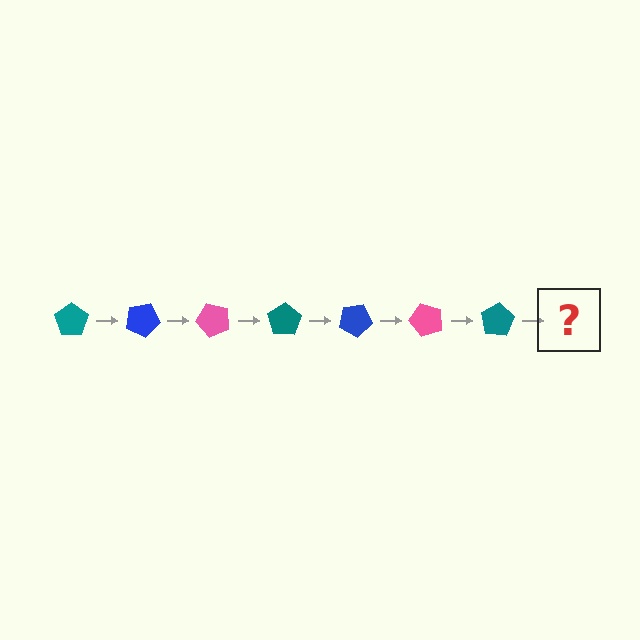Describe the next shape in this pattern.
It should be a blue pentagon, rotated 175 degrees from the start.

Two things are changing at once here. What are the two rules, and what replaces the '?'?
The two rules are that it rotates 25 degrees each step and the color cycles through teal, blue, and pink. The '?' should be a blue pentagon, rotated 175 degrees from the start.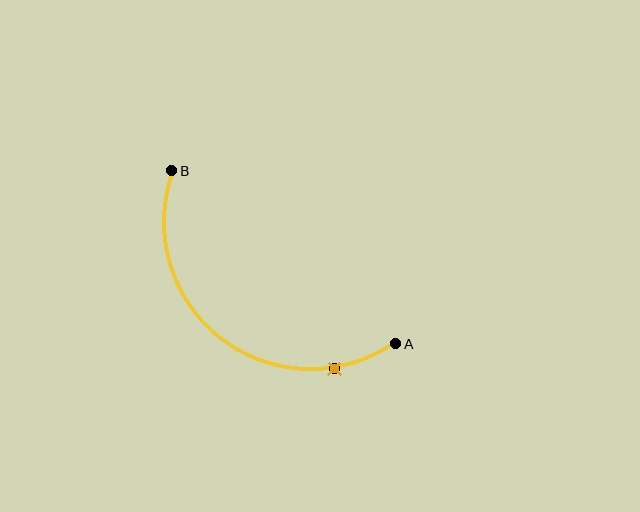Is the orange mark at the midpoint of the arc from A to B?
No. The orange mark lies on the arc but is closer to endpoint A. The arc midpoint would be at the point on the curve equidistant along the arc from both A and B.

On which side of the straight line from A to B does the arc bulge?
The arc bulges below and to the left of the straight line connecting A and B.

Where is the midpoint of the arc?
The arc midpoint is the point on the curve farthest from the straight line joining A and B. It sits below and to the left of that line.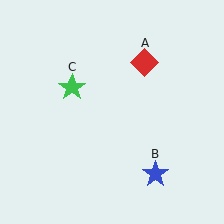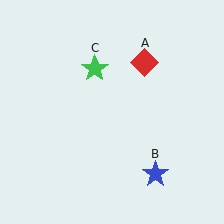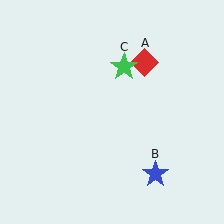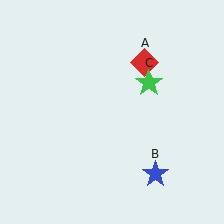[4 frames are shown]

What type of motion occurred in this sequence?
The green star (object C) rotated clockwise around the center of the scene.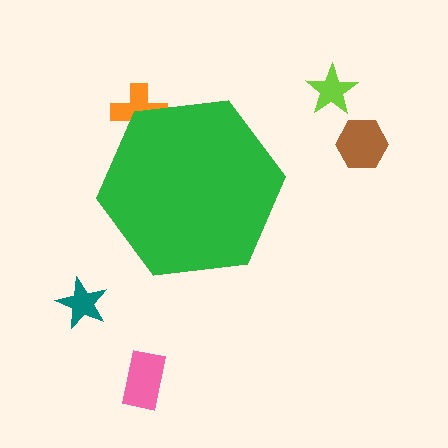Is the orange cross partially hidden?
Yes, the orange cross is partially hidden behind the green hexagon.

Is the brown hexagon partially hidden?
No, the brown hexagon is fully visible.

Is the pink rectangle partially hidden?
No, the pink rectangle is fully visible.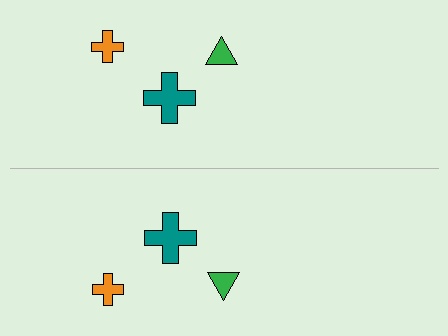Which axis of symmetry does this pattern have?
The pattern has a horizontal axis of symmetry running through the center of the image.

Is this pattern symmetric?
Yes, this pattern has bilateral (reflection) symmetry.